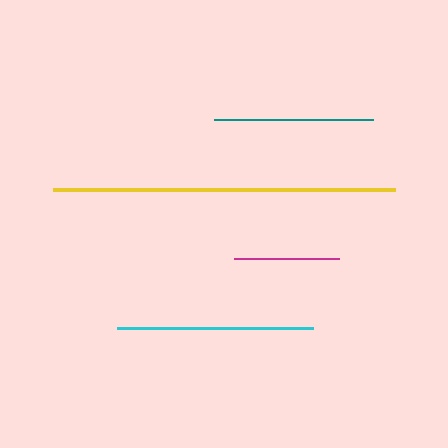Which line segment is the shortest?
The magenta line is the shortest at approximately 106 pixels.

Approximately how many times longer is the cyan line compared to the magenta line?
The cyan line is approximately 1.9 times the length of the magenta line.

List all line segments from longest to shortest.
From longest to shortest: yellow, cyan, teal, magenta.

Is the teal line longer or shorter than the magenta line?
The teal line is longer than the magenta line.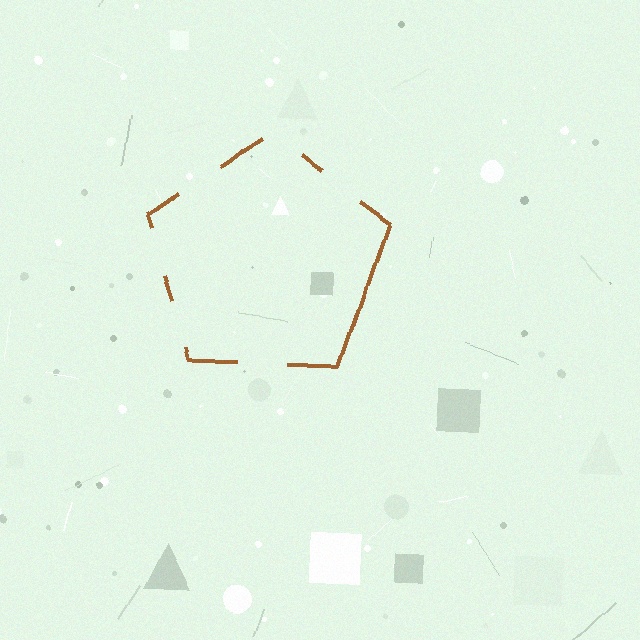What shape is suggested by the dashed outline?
The dashed outline suggests a pentagon.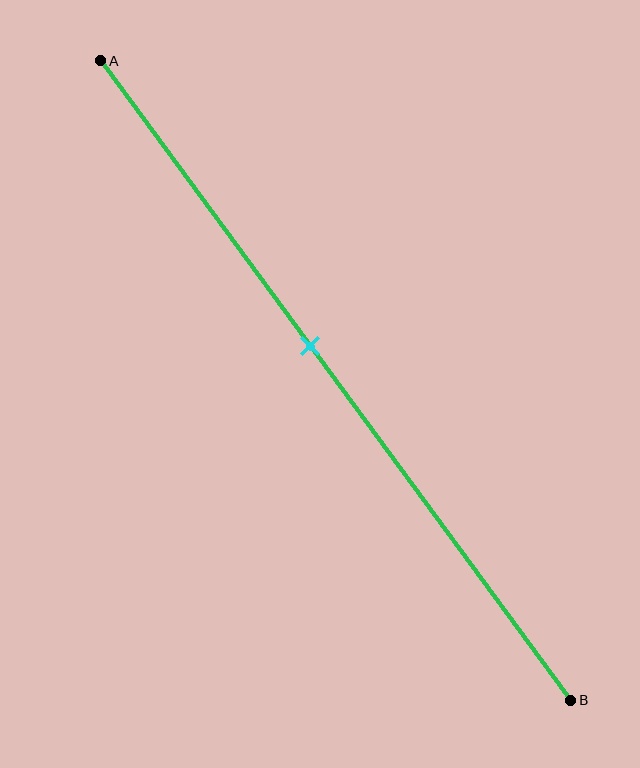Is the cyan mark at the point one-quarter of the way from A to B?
No, the mark is at about 45% from A, not at the 25% one-quarter point.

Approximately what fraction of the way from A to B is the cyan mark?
The cyan mark is approximately 45% of the way from A to B.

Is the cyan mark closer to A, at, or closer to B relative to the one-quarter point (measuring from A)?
The cyan mark is closer to point B than the one-quarter point of segment AB.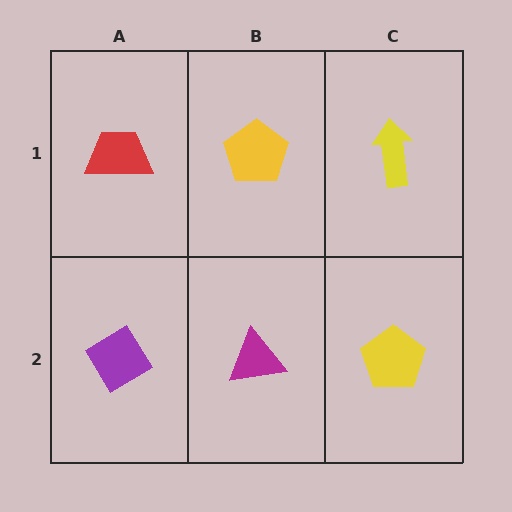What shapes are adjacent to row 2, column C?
A yellow arrow (row 1, column C), a magenta triangle (row 2, column B).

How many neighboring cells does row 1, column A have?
2.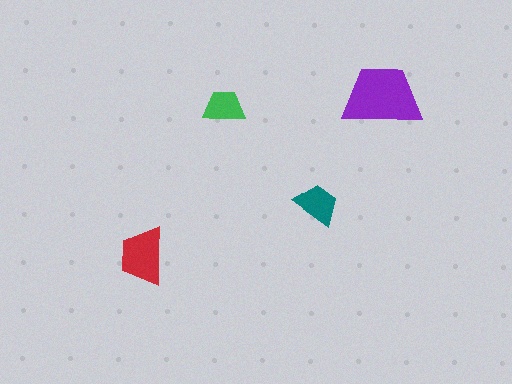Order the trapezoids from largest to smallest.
the purple one, the red one, the teal one, the green one.